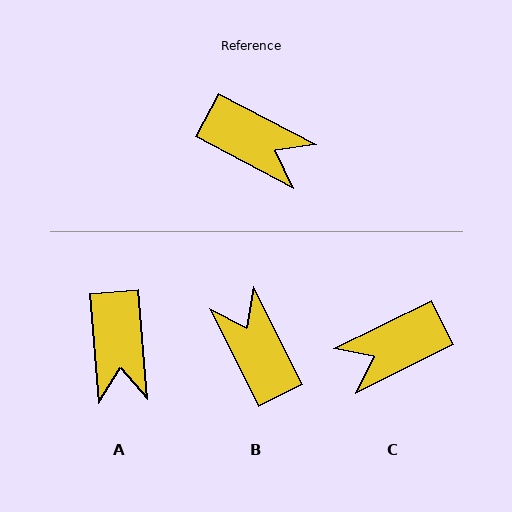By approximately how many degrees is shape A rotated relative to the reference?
Approximately 57 degrees clockwise.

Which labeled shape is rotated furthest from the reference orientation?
B, about 145 degrees away.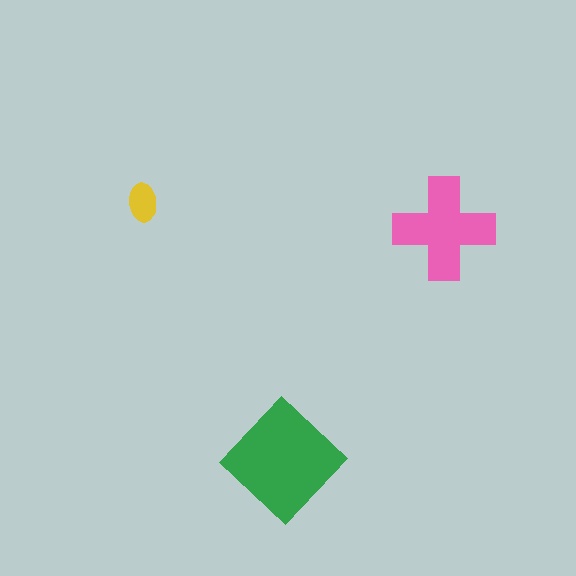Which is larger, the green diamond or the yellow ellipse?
The green diamond.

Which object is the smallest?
The yellow ellipse.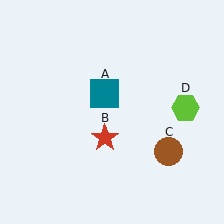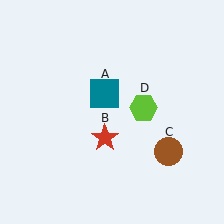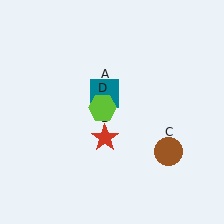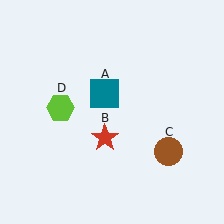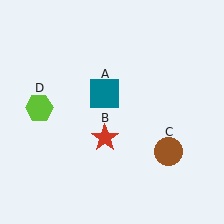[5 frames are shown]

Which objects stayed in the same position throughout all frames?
Teal square (object A) and red star (object B) and brown circle (object C) remained stationary.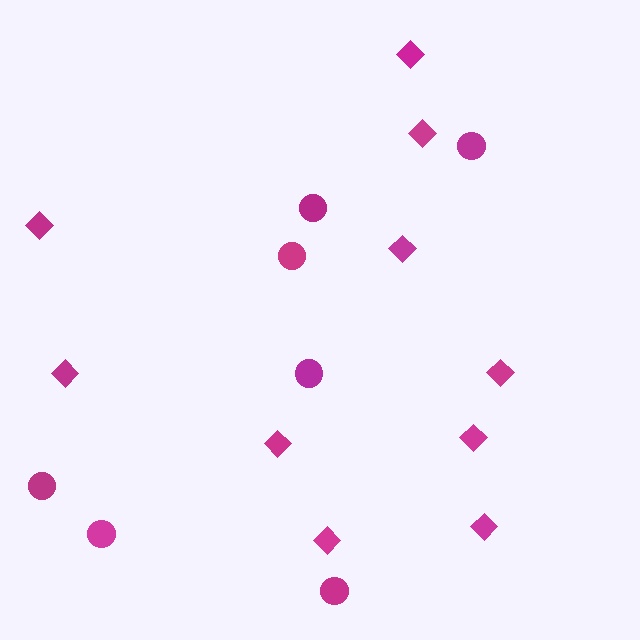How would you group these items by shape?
There are 2 groups: one group of circles (7) and one group of diamonds (10).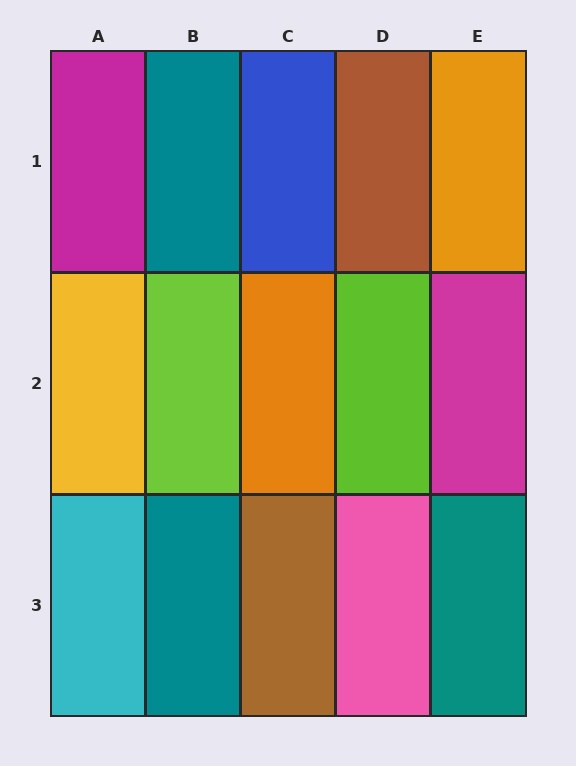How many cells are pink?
1 cell is pink.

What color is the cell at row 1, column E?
Orange.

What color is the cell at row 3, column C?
Brown.